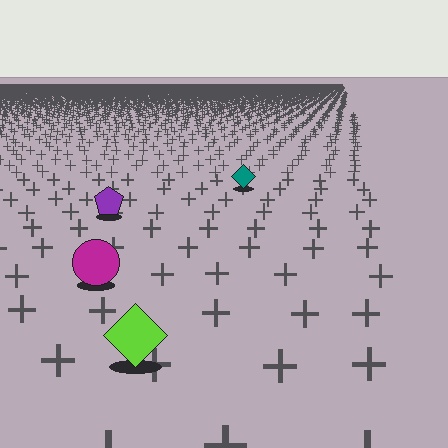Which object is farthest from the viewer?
The teal diamond is farthest from the viewer. It appears smaller and the ground texture around it is denser.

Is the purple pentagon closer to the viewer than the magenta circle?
No. The magenta circle is closer — you can tell from the texture gradient: the ground texture is coarser near it.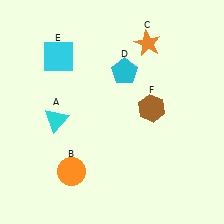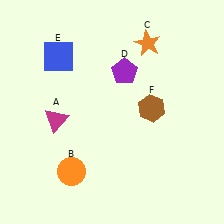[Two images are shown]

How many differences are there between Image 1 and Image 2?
There are 3 differences between the two images.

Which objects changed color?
A changed from cyan to magenta. D changed from cyan to purple. E changed from cyan to blue.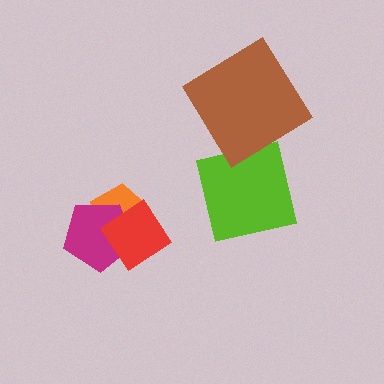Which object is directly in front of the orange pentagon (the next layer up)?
The magenta pentagon is directly in front of the orange pentagon.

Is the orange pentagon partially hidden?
Yes, it is partially covered by another shape.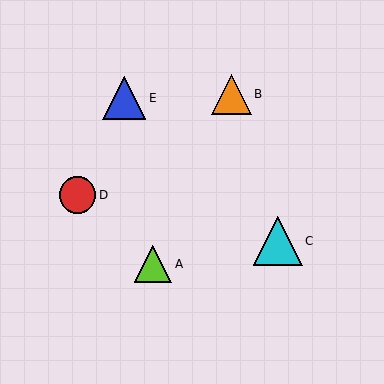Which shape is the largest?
The cyan triangle (labeled C) is the largest.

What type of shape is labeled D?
Shape D is a red circle.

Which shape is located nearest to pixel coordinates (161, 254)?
The lime triangle (labeled A) at (153, 264) is nearest to that location.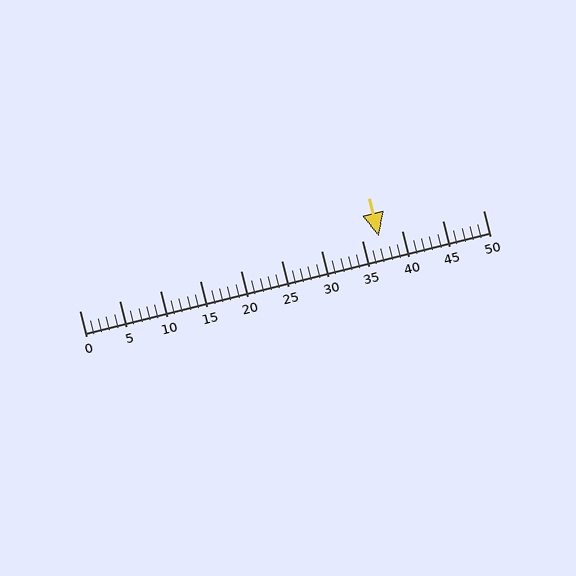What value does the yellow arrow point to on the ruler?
The yellow arrow points to approximately 37.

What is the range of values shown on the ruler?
The ruler shows values from 0 to 50.